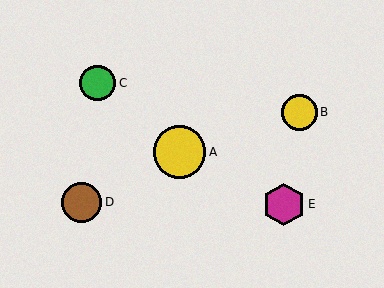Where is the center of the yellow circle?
The center of the yellow circle is at (299, 112).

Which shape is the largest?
The yellow circle (labeled A) is the largest.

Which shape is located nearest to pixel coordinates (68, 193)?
The brown circle (labeled D) at (81, 202) is nearest to that location.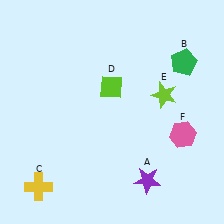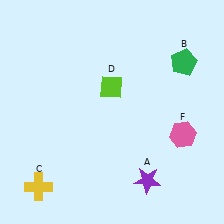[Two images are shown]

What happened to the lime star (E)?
The lime star (E) was removed in Image 2. It was in the top-right area of Image 1.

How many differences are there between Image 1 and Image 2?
There is 1 difference between the two images.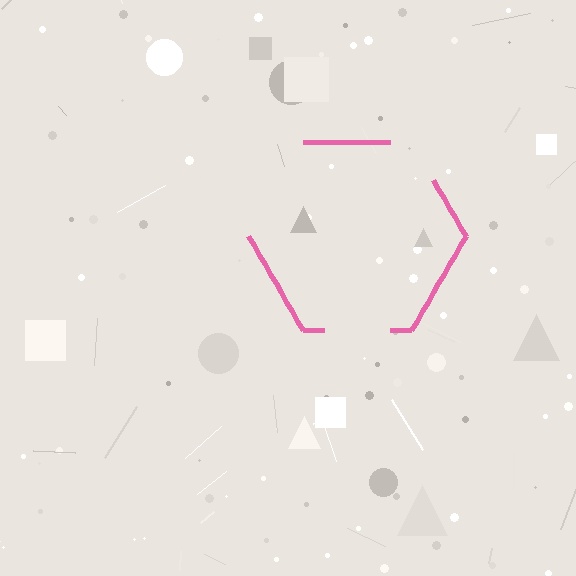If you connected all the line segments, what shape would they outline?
They would outline a hexagon.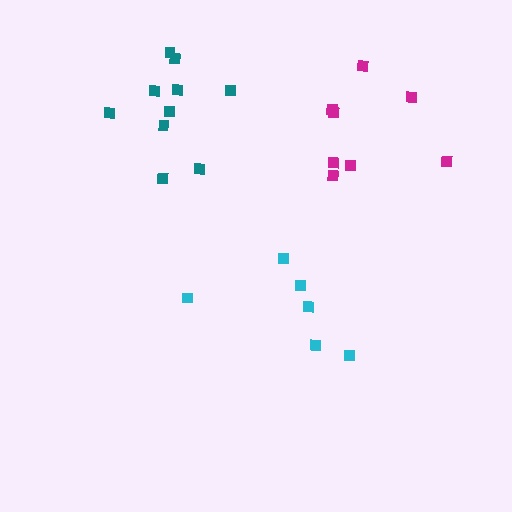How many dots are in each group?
Group 1: 8 dots, Group 2: 10 dots, Group 3: 6 dots (24 total).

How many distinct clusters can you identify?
There are 3 distinct clusters.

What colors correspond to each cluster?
The clusters are colored: magenta, teal, cyan.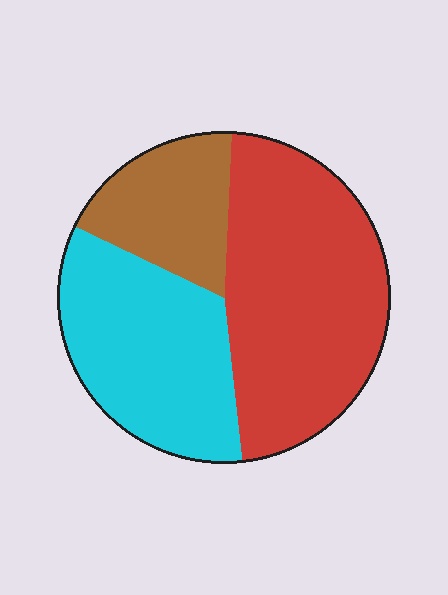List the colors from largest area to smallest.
From largest to smallest: red, cyan, brown.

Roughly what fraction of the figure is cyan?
Cyan takes up between a third and a half of the figure.